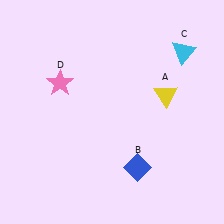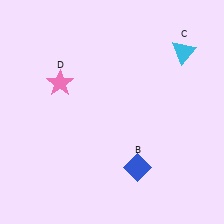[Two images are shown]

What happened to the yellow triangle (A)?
The yellow triangle (A) was removed in Image 2. It was in the top-right area of Image 1.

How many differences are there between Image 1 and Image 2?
There is 1 difference between the two images.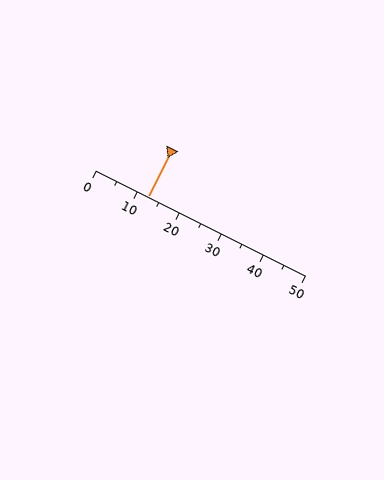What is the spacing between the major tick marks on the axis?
The major ticks are spaced 10 apart.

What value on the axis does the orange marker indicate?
The marker indicates approximately 12.5.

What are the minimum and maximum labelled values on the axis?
The axis runs from 0 to 50.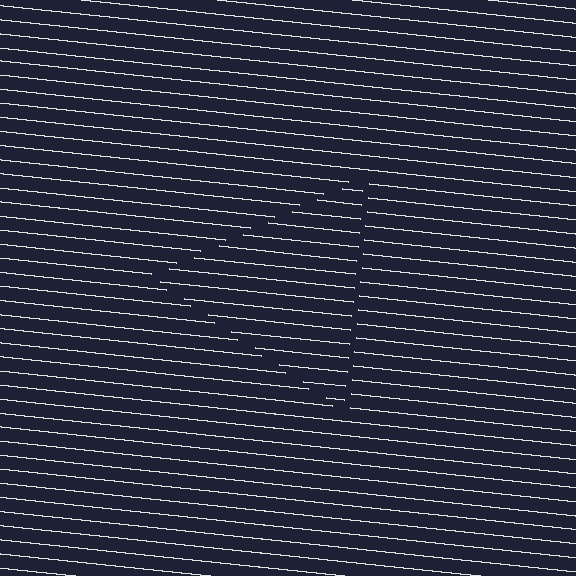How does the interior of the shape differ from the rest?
The interior of the shape contains the same grating, shifted by half a period — the contour is defined by the phase discontinuity where line-ends from the inner and outer gratings abut.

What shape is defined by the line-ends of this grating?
An illusory triangle. The interior of the shape contains the same grating, shifted by half a period — the contour is defined by the phase discontinuity where line-ends from the inner and outer gratings abut.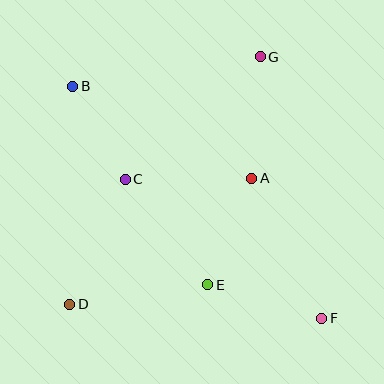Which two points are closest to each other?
Points B and C are closest to each other.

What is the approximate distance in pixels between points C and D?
The distance between C and D is approximately 137 pixels.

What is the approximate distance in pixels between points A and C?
The distance between A and C is approximately 126 pixels.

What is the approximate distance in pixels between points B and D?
The distance between B and D is approximately 218 pixels.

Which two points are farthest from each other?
Points B and F are farthest from each other.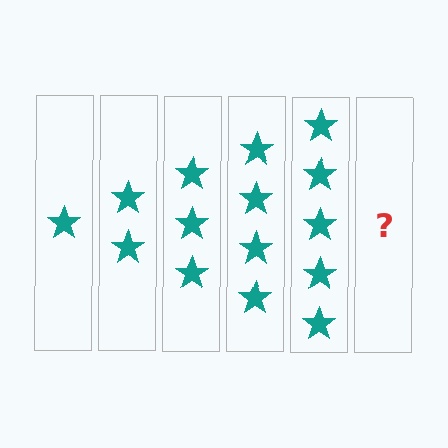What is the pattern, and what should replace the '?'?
The pattern is that each step adds one more star. The '?' should be 6 stars.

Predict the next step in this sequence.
The next step is 6 stars.